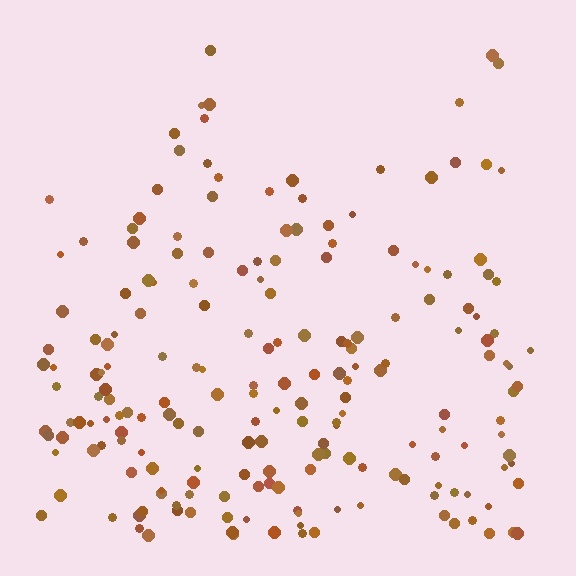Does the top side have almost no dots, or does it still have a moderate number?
Still a moderate number, just noticeably fewer than the bottom.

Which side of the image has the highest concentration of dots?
The bottom.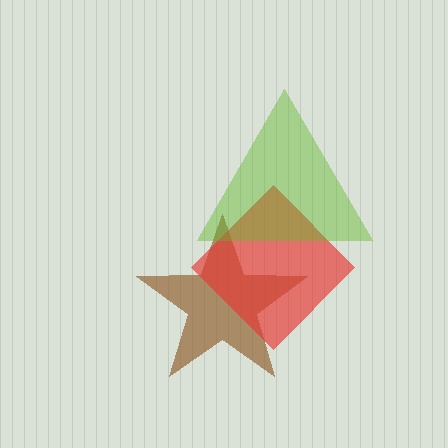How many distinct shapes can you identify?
There are 3 distinct shapes: a brown star, a red diamond, a lime triangle.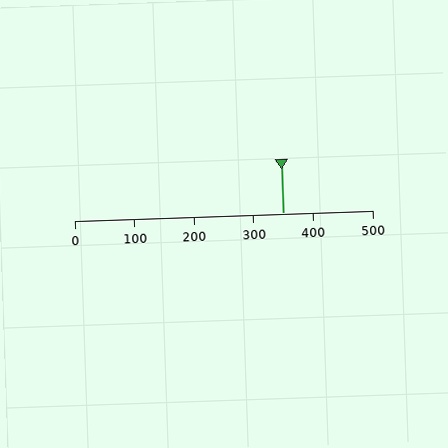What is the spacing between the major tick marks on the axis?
The major ticks are spaced 100 apart.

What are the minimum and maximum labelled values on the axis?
The axis runs from 0 to 500.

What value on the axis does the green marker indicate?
The marker indicates approximately 350.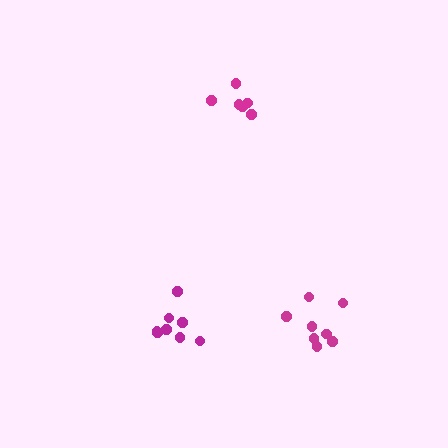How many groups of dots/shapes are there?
There are 3 groups.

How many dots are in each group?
Group 1: 8 dots, Group 2: 6 dots, Group 3: 8 dots (22 total).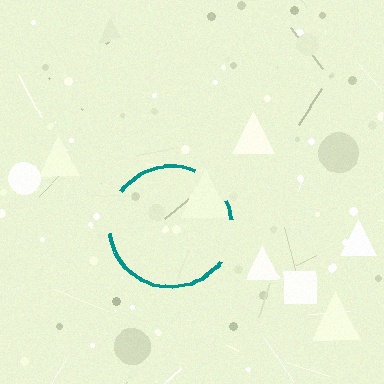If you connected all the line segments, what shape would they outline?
They would outline a circle.